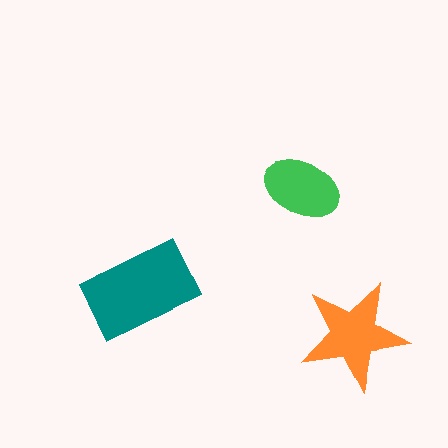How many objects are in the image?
There are 3 objects in the image.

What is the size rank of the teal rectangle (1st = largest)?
1st.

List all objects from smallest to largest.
The green ellipse, the orange star, the teal rectangle.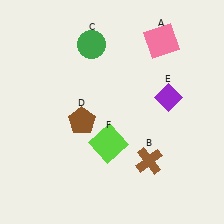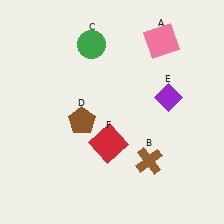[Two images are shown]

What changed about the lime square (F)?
In Image 1, F is lime. In Image 2, it changed to red.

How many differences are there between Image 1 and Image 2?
There is 1 difference between the two images.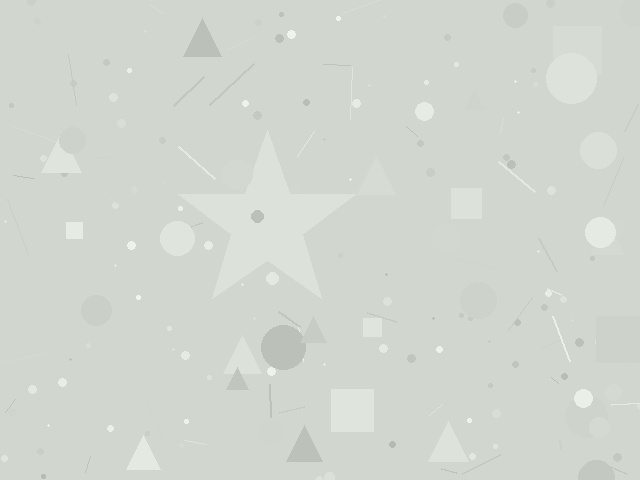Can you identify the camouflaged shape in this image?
The camouflaged shape is a star.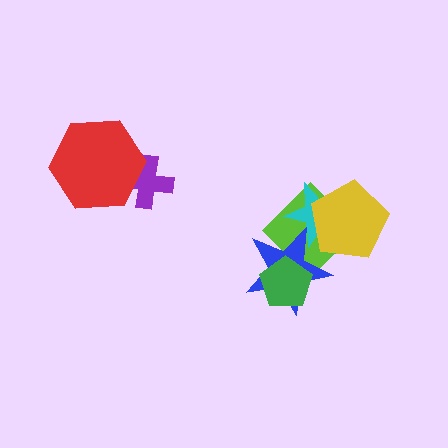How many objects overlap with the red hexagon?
1 object overlaps with the red hexagon.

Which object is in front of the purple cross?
The red hexagon is in front of the purple cross.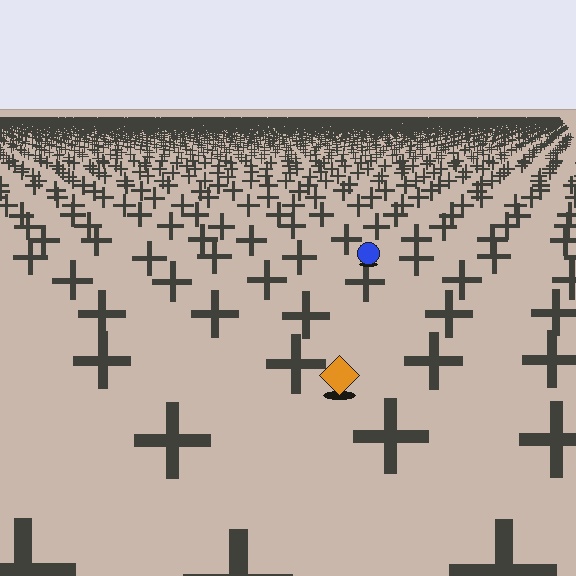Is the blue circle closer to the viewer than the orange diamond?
No. The orange diamond is closer — you can tell from the texture gradient: the ground texture is coarser near it.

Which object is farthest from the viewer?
The blue circle is farthest from the viewer. It appears smaller and the ground texture around it is denser.